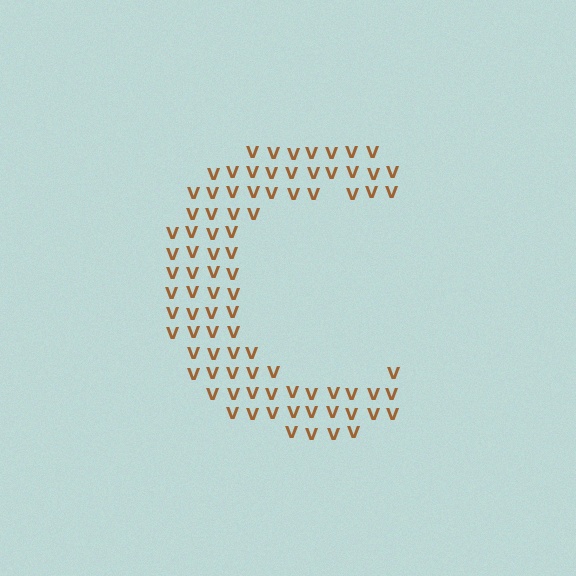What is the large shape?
The large shape is the letter C.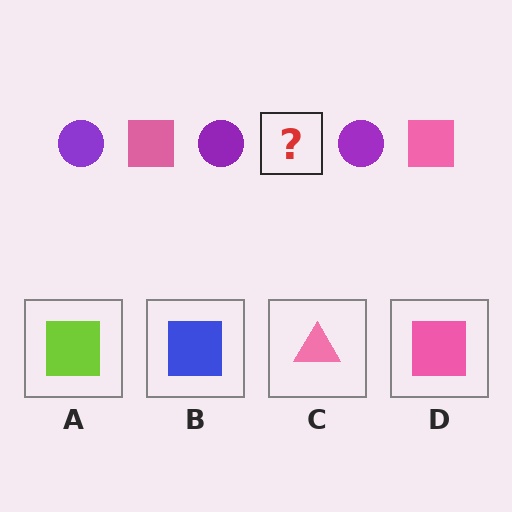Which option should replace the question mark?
Option D.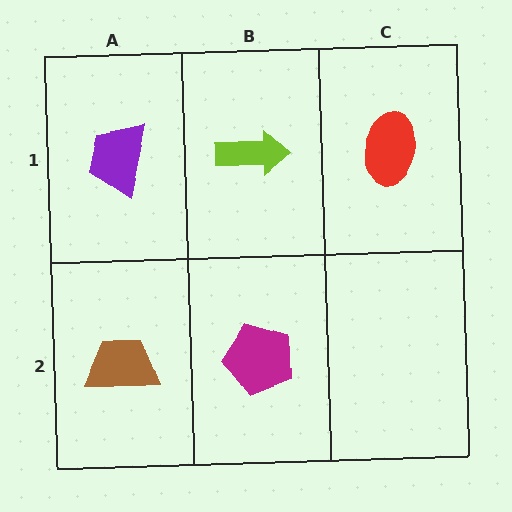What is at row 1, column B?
A lime arrow.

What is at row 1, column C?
A red ellipse.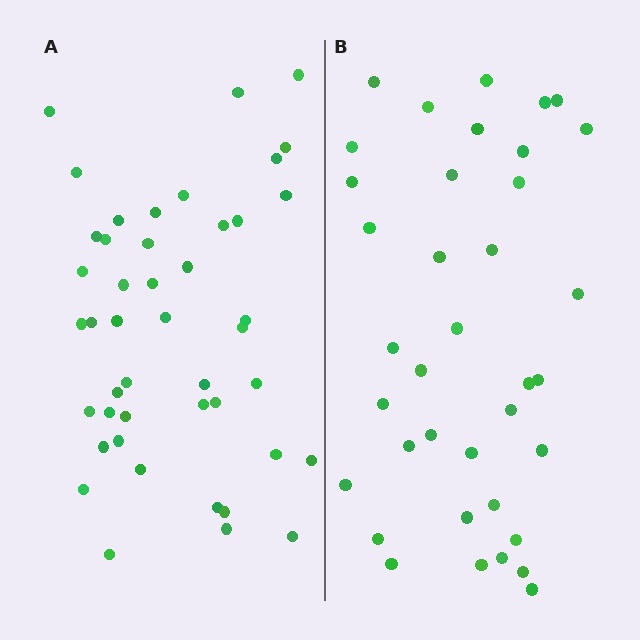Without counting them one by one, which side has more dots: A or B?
Region A (the left region) has more dots.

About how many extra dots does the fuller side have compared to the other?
Region A has roughly 8 or so more dots than region B.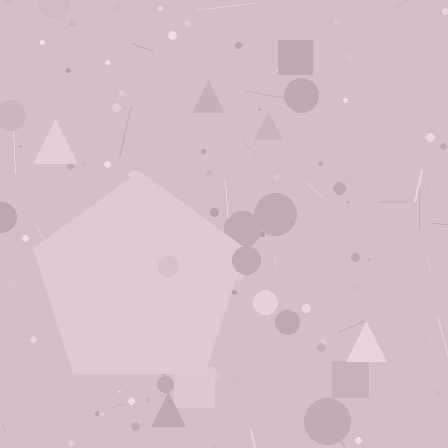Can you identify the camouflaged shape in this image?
The camouflaged shape is a pentagon.